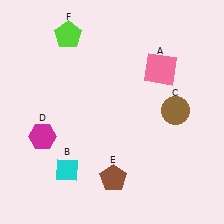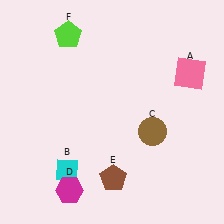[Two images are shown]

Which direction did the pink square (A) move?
The pink square (A) moved right.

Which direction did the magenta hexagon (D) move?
The magenta hexagon (D) moved down.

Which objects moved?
The objects that moved are: the pink square (A), the brown circle (C), the magenta hexagon (D).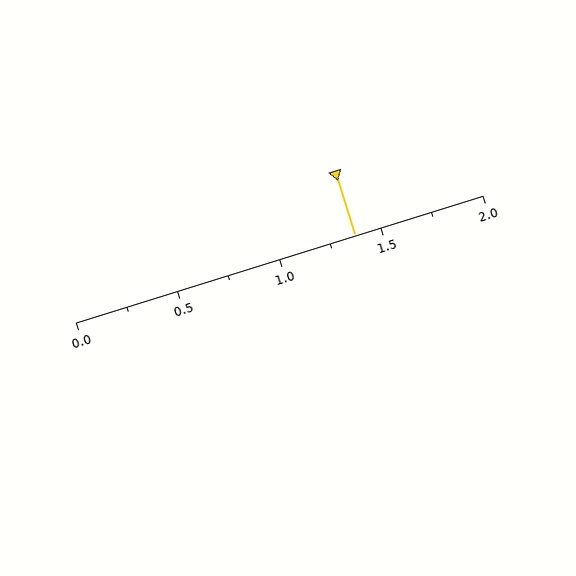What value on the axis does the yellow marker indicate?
The marker indicates approximately 1.38.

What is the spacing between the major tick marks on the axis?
The major ticks are spaced 0.5 apart.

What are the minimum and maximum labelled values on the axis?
The axis runs from 0.0 to 2.0.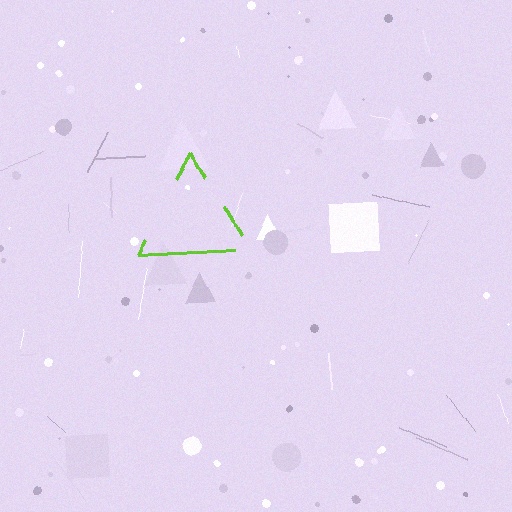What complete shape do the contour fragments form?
The contour fragments form a triangle.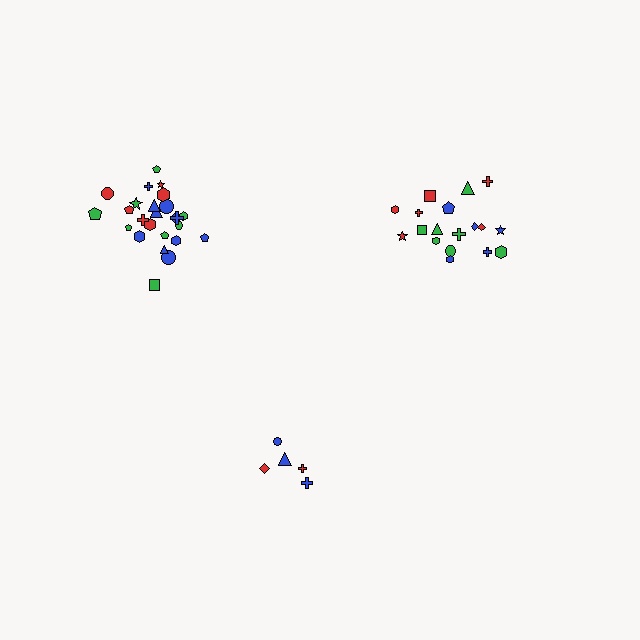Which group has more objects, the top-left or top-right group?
The top-left group.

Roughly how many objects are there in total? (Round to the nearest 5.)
Roughly 50 objects in total.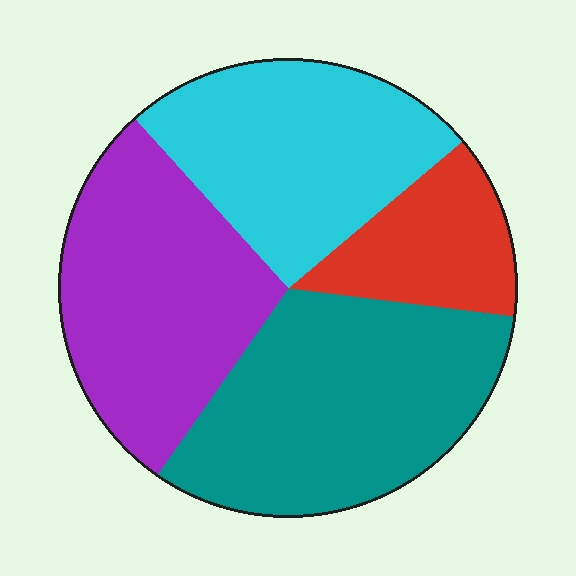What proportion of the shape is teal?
Teal covers about 35% of the shape.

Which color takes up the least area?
Red, at roughly 15%.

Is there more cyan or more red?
Cyan.